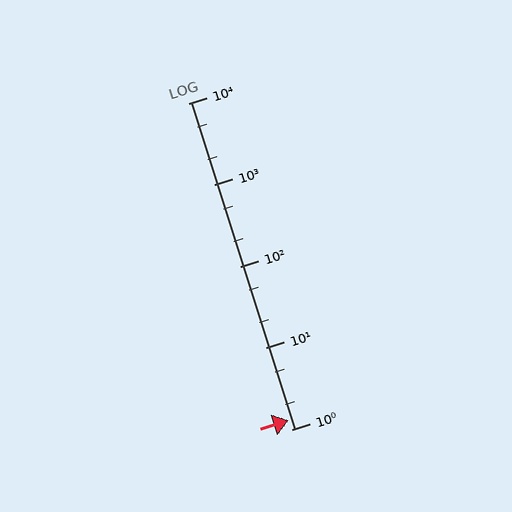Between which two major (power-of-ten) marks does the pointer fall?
The pointer is between 1 and 10.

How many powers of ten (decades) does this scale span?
The scale spans 4 decades, from 1 to 10000.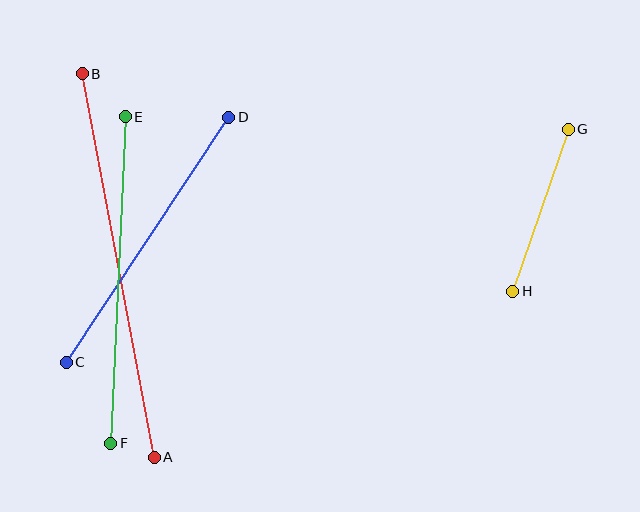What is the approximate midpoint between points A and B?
The midpoint is at approximately (118, 265) pixels.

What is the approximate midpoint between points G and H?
The midpoint is at approximately (540, 210) pixels.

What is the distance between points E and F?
The distance is approximately 327 pixels.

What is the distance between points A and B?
The distance is approximately 390 pixels.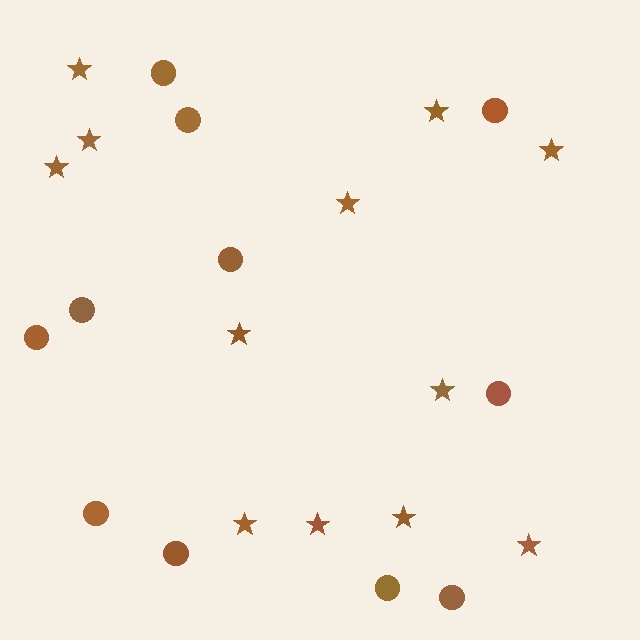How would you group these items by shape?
There are 2 groups: one group of circles (11) and one group of stars (12).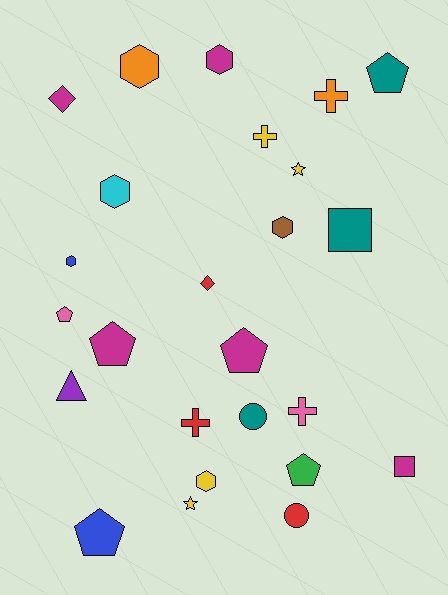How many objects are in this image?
There are 25 objects.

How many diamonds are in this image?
There are 2 diamonds.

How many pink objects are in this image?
There are 2 pink objects.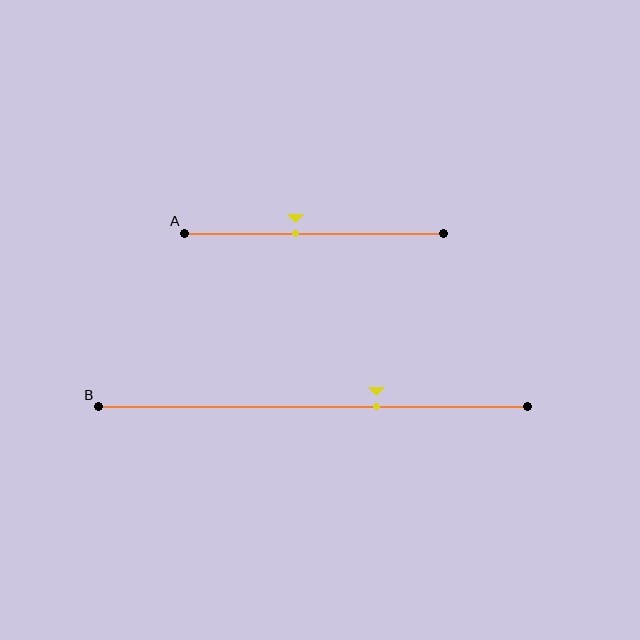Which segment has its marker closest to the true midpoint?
Segment A has its marker closest to the true midpoint.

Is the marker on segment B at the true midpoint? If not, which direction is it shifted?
No, the marker on segment B is shifted to the right by about 15% of the segment length.